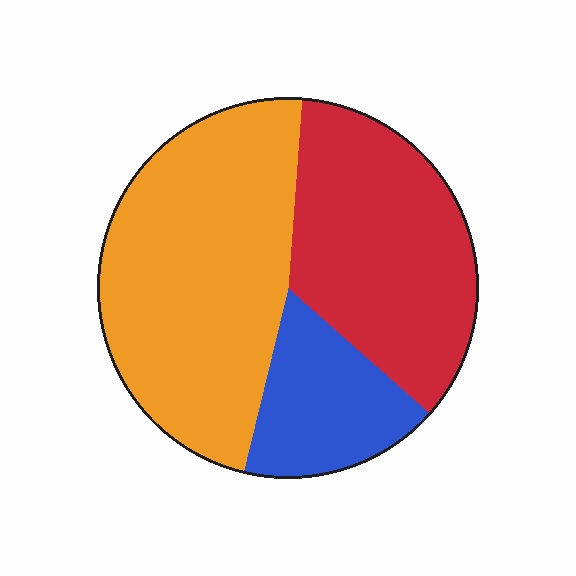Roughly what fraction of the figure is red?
Red covers 35% of the figure.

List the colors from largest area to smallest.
From largest to smallest: orange, red, blue.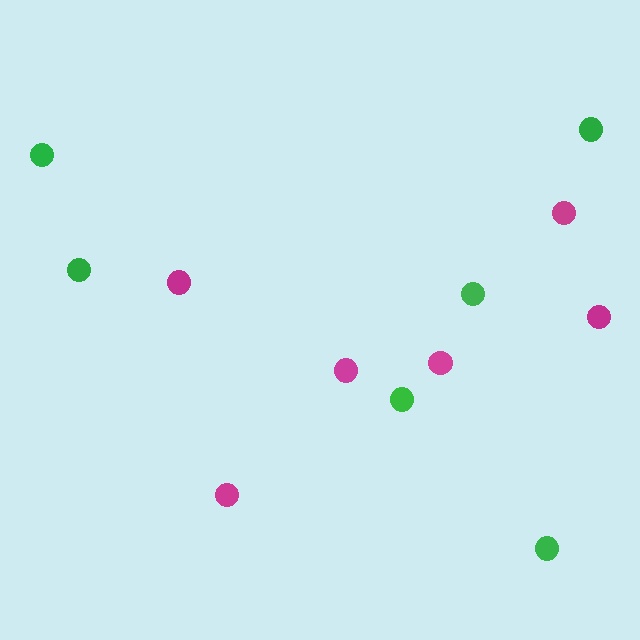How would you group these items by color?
There are 2 groups: one group of magenta circles (6) and one group of green circles (6).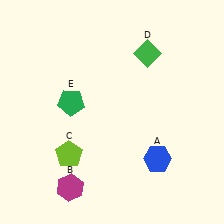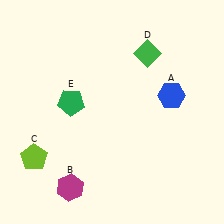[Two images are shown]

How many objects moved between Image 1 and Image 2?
2 objects moved between the two images.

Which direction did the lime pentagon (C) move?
The lime pentagon (C) moved left.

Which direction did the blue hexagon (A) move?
The blue hexagon (A) moved up.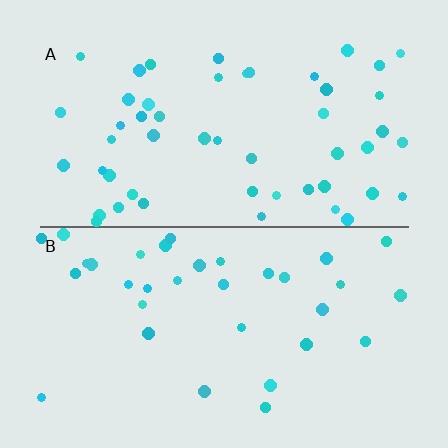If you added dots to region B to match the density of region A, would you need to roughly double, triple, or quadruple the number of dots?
Approximately double.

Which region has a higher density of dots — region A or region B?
A (the top).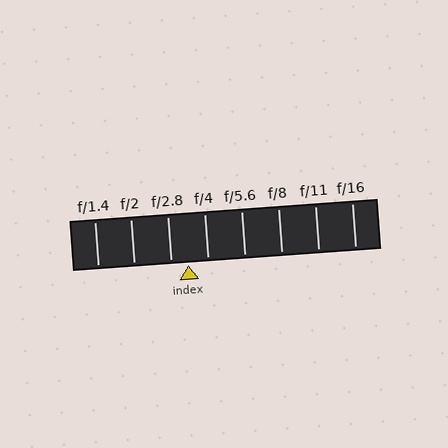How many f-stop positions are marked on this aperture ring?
There are 8 f-stop positions marked.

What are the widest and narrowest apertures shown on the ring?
The widest aperture shown is f/1.4 and the narrowest is f/16.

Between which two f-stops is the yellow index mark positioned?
The index mark is between f/2.8 and f/4.